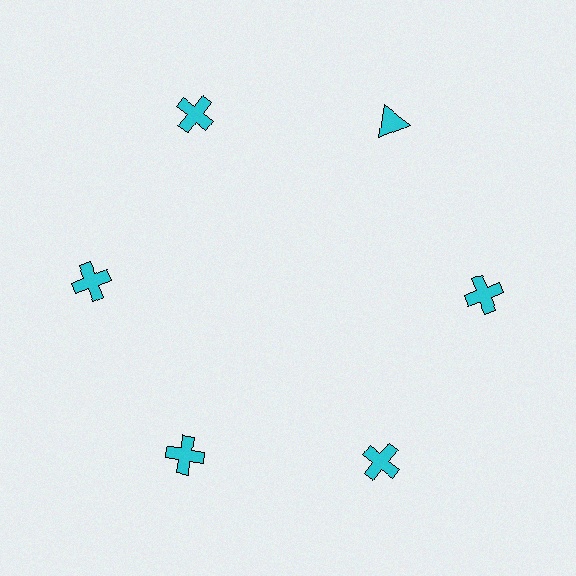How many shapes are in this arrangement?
There are 6 shapes arranged in a ring pattern.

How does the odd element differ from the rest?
It has a different shape: triangle instead of cross.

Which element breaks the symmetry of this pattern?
The cyan triangle at roughly the 1 o'clock position breaks the symmetry. All other shapes are cyan crosses.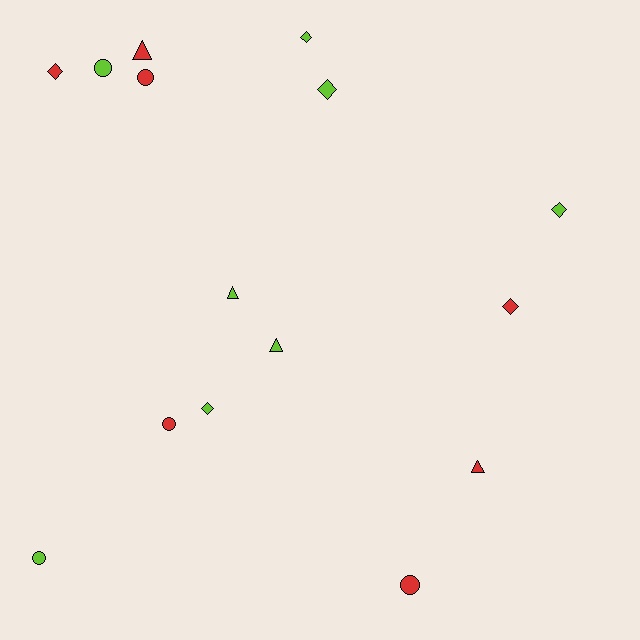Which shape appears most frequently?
Diamond, with 6 objects.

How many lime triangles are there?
There are 2 lime triangles.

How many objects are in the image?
There are 15 objects.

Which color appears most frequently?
Lime, with 8 objects.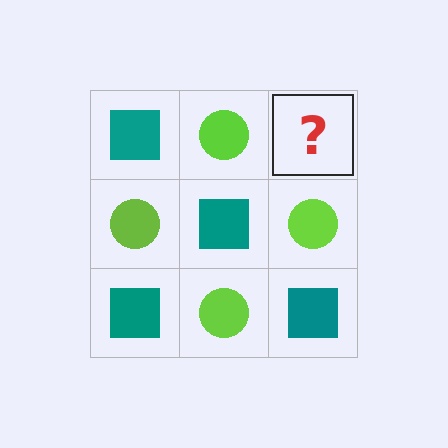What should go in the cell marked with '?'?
The missing cell should contain a teal square.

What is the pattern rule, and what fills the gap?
The rule is that it alternates teal square and lime circle in a checkerboard pattern. The gap should be filled with a teal square.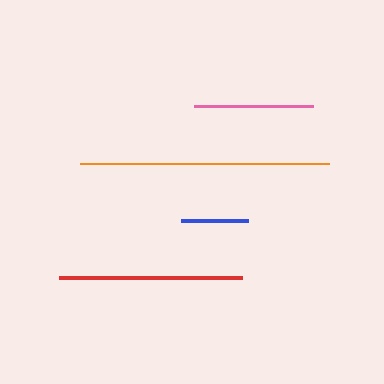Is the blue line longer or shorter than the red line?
The red line is longer than the blue line.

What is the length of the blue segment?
The blue segment is approximately 67 pixels long.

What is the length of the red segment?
The red segment is approximately 183 pixels long.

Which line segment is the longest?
The orange line is the longest at approximately 249 pixels.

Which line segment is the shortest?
The blue line is the shortest at approximately 67 pixels.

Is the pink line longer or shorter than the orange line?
The orange line is longer than the pink line.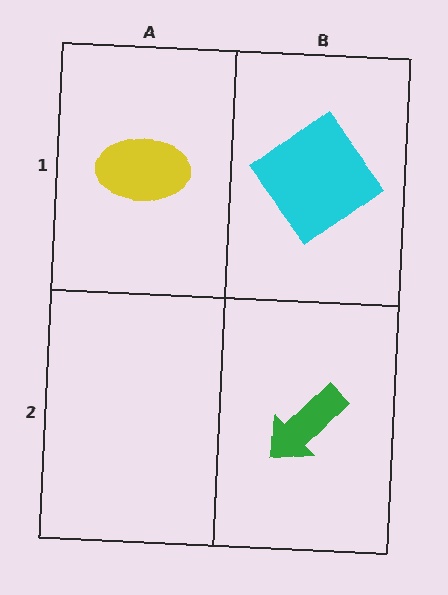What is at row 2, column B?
A green arrow.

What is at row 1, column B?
A cyan diamond.